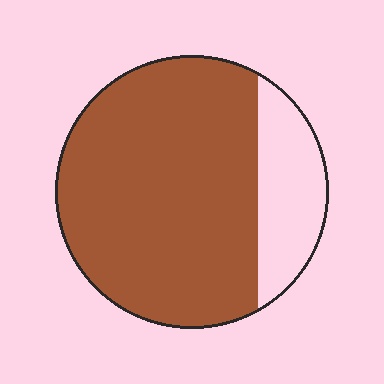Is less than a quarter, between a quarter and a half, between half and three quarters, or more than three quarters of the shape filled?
More than three quarters.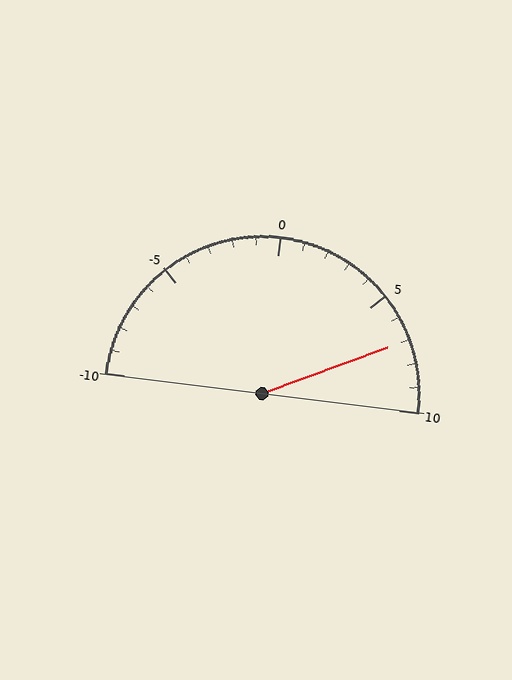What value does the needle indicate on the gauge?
The needle indicates approximately 7.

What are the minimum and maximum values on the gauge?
The gauge ranges from -10 to 10.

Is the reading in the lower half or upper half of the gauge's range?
The reading is in the upper half of the range (-10 to 10).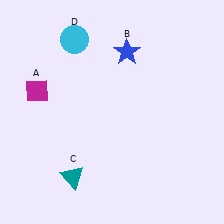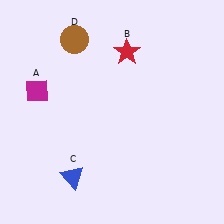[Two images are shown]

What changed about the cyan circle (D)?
In Image 1, D is cyan. In Image 2, it changed to brown.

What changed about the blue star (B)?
In Image 1, B is blue. In Image 2, it changed to red.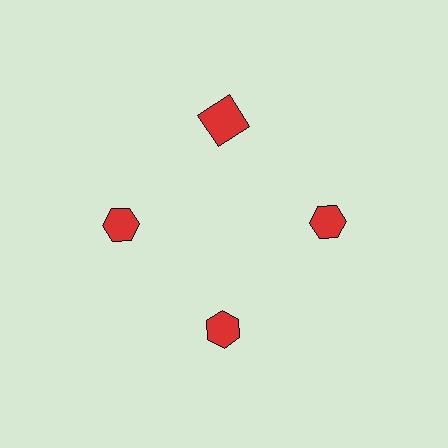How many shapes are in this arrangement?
There are 4 shapes arranged in a ring pattern.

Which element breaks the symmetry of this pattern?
The red square at roughly the 12 o'clock position breaks the symmetry. All other shapes are red hexagons.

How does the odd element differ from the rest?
It has a different shape: square instead of hexagon.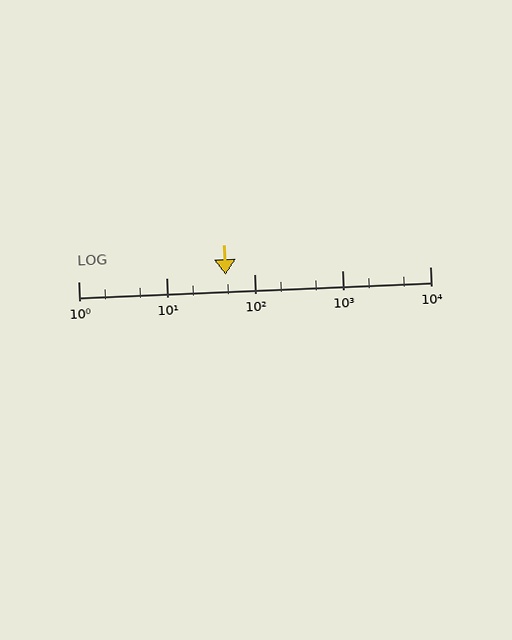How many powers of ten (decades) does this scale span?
The scale spans 4 decades, from 1 to 10000.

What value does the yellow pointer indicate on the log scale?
The pointer indicates approximately 48.